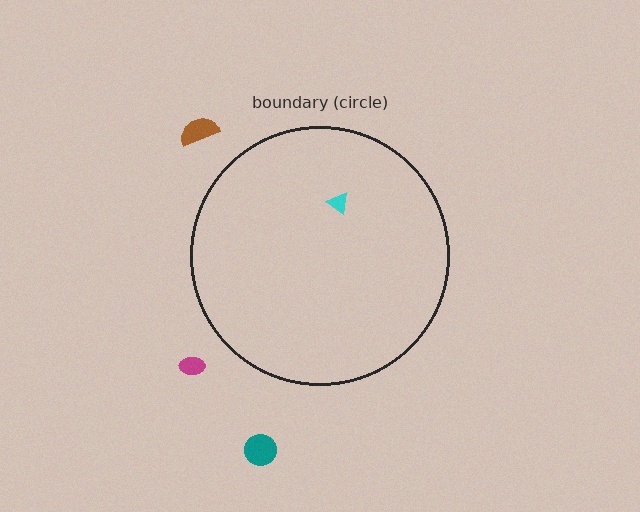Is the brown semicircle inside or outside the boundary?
Outside.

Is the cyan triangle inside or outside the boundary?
Inside.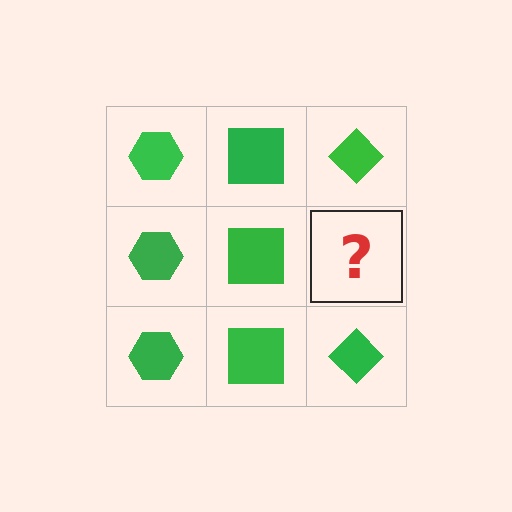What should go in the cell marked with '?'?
The missing cell should contain a green diamond.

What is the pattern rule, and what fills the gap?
The rule is that each column has a consistent shape. The gap should be filled with a green diamond.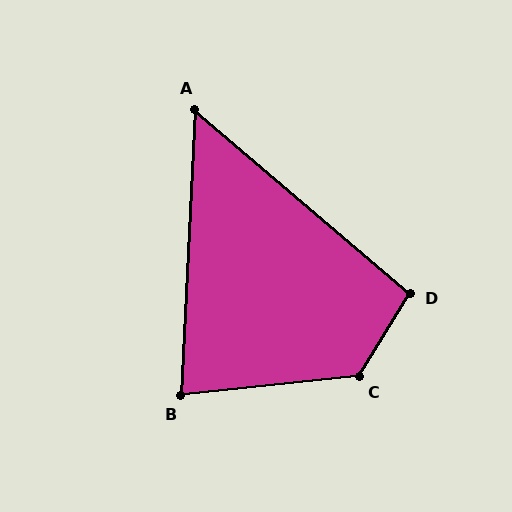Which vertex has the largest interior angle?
C, at approximately 128 degrees.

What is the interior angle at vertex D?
Approximately 99 degrees (obtuse).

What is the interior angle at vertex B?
Approximately 81 degrees (acute).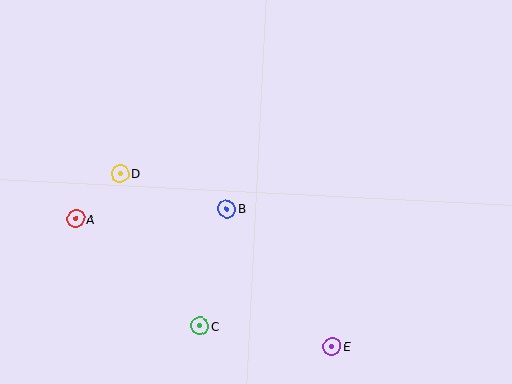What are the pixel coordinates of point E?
Point E is at (332, 346).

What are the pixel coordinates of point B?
Point B is at (227, 209).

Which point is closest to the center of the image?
Point B at (227, 209) is closest to the center.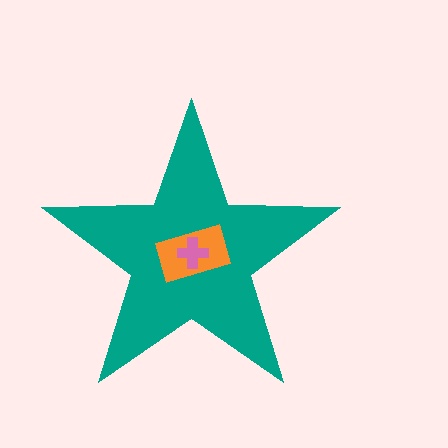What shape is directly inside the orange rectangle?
The pink cross.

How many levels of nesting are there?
3.